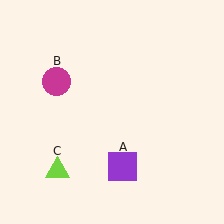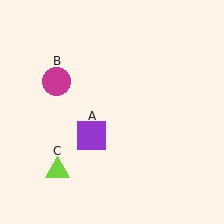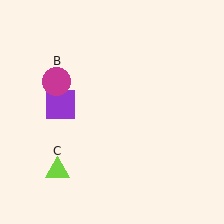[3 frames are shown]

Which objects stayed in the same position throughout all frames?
Magenta circle (object B) and lime triangle (object C) remained stationary.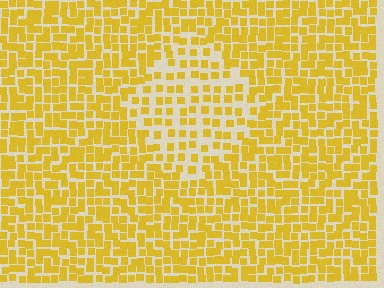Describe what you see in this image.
The image contains small yellow elements arranged at two different densities. A diamond-shaped region is visible where the elements are less densely packed than the surrounding area.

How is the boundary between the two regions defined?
The boundary is defined by a change in element density (approximately 1.9x ratio). All elements are the same color, size, and shape.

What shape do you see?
I see a diamond.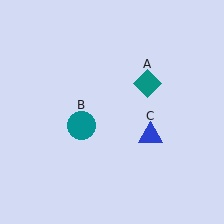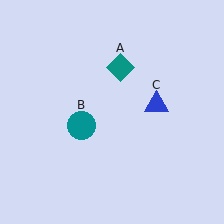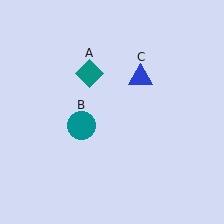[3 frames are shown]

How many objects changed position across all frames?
2 objects changed position: teal diamond (object A), blue triangle (object C).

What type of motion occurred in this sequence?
The teal diamond (object A), blue triangle (object C) rotated counterclockwise around the center of the scene.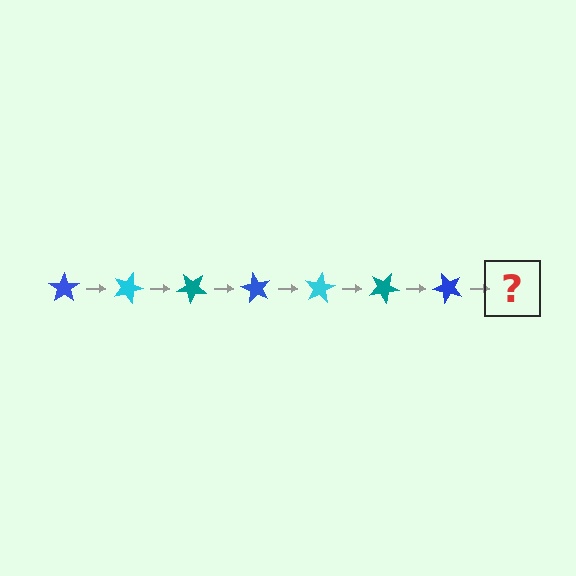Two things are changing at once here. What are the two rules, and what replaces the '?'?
The two rules are that it rotates 20 degrees each step and the color cycles through blue, cyan, and teal. The '?' should be a cyan star, rotated 140 degrees from the start.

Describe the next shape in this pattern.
It should be a cyan star, rotated 140 degrees from the start.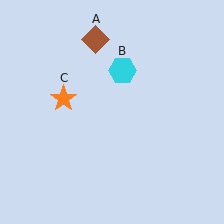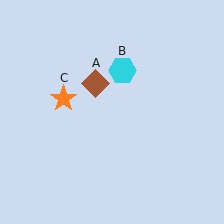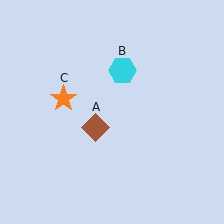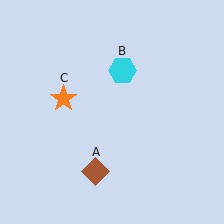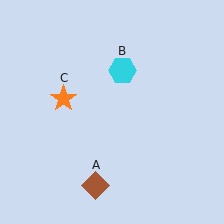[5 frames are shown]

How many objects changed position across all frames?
1 object changed position: brown diamond (object A).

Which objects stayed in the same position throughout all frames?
Cyan hexagon (object B) and orange star (object C) remained stationary.